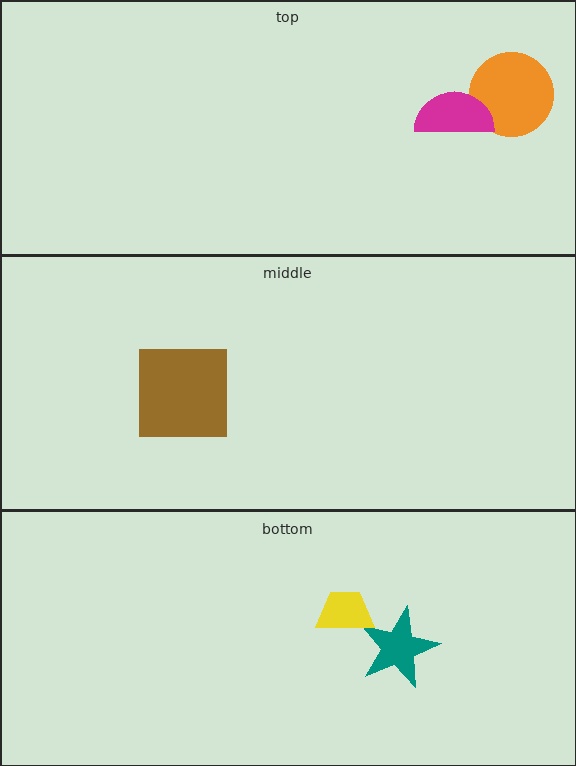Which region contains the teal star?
The bottom region.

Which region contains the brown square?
The middle region.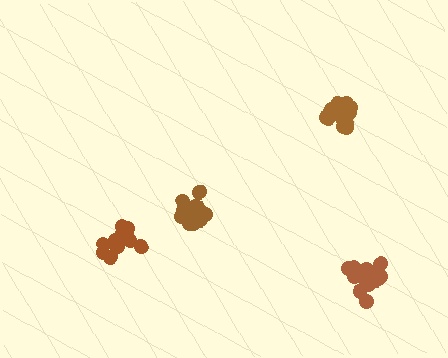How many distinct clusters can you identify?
There are 4 distinct clusters.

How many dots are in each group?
Group 1: 14 dots, Group 2: 13 dots, Group 3: 16 dots, Group 4: 18 dots (61 total).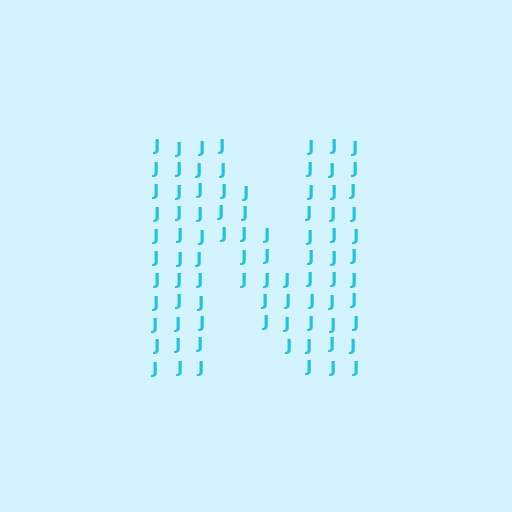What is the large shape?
The large shape is the letter N.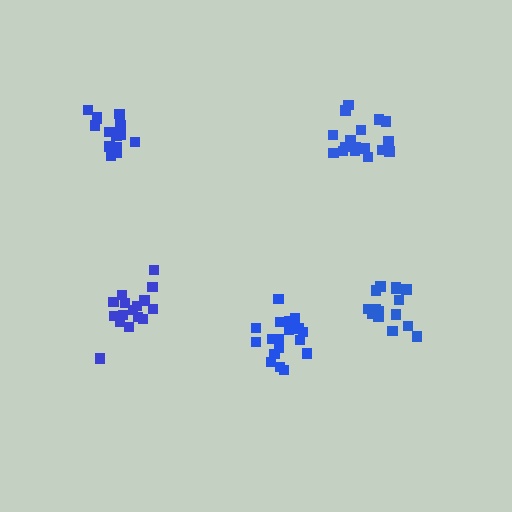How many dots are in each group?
Group 1: 17 dots, Group 2: 18 dots, Group 3: 16 dots, Group 4: 15 dots, Group 5: 16 dots (82 total).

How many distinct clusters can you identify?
There are 5 distinct clusters.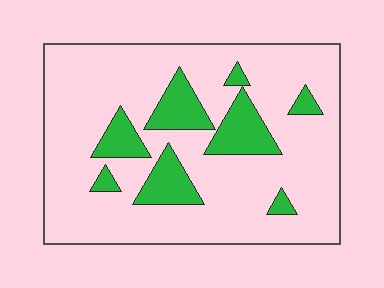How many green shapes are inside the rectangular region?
8.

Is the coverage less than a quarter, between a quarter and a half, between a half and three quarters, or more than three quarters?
Less than a quarter.